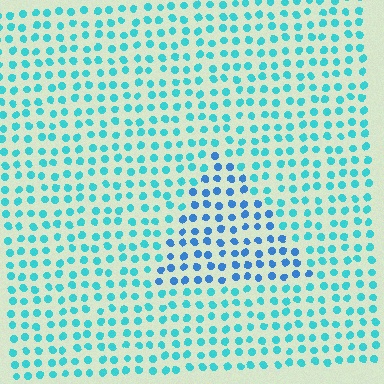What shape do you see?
I see a triangle.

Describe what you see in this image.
The image is filled with small cyan elements in a uniform arrangement. A triangle-shaped region is visible where the elements are tinted to a slightly different hue, forming a subtle color boundary.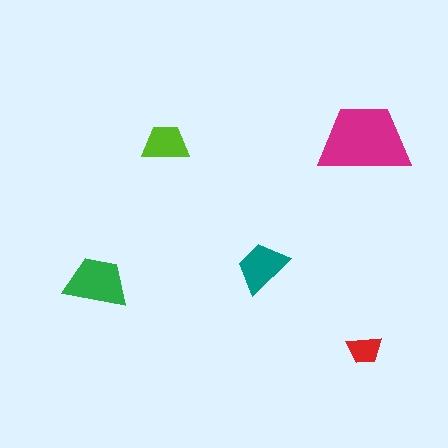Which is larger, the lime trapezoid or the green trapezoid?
The green one.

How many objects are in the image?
There are 5 objects in the image.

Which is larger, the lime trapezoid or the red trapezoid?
The lime one.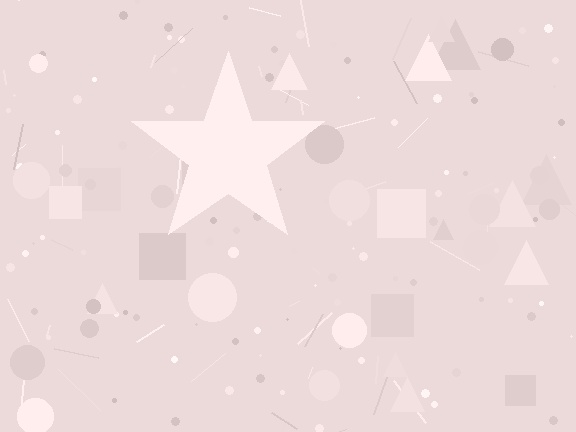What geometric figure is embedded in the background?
A star is embedded in the background.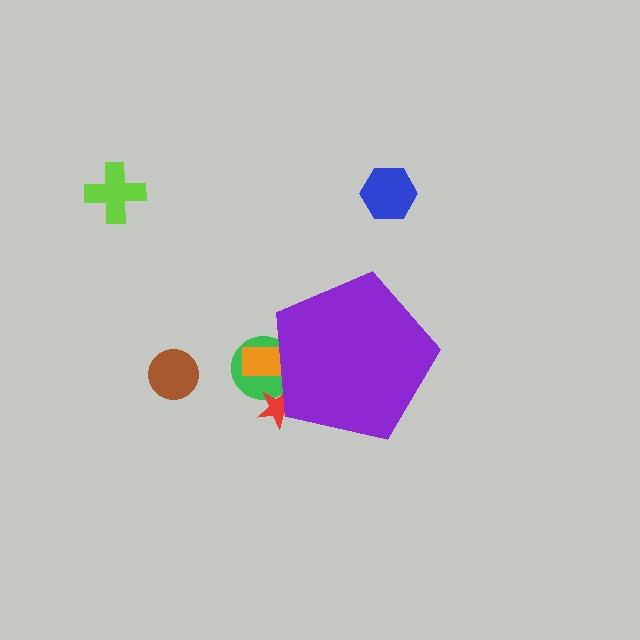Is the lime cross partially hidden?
No, the lime cross is fully visible.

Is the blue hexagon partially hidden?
No, the blue hexagon is fully visible.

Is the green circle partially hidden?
Yes, the green circle is partially hidden behind the purple pentagon.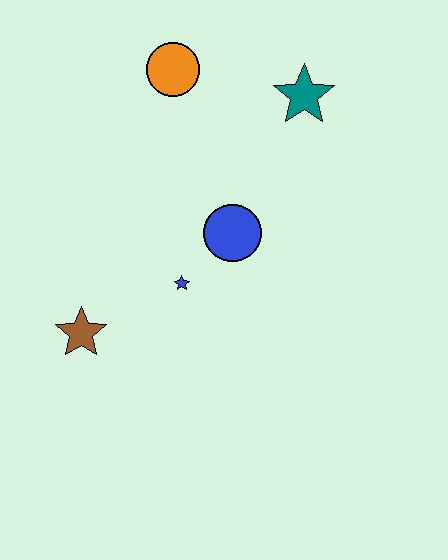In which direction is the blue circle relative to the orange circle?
The blue circle is below the orange circle.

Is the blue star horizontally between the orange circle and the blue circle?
Yes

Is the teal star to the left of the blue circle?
No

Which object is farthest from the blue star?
The teal star is farthest from the blue star.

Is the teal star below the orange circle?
Yes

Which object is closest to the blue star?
The blue circle is closest to the blue star.